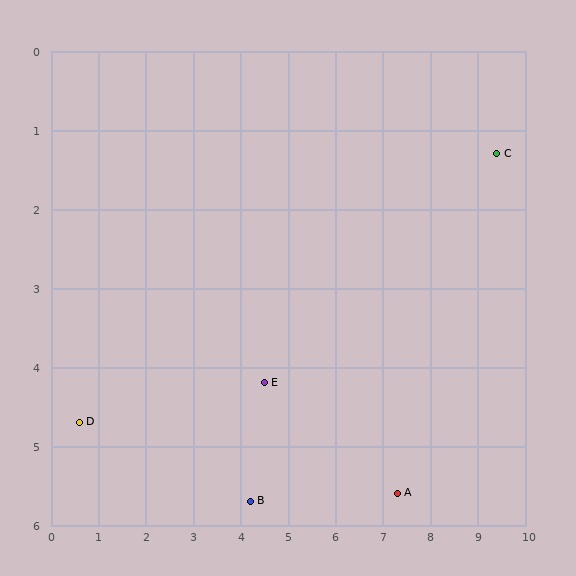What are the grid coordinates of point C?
Point C is at approximately (9.4, 1.3).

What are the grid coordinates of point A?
Point A is at approximately (7.3, 5.6).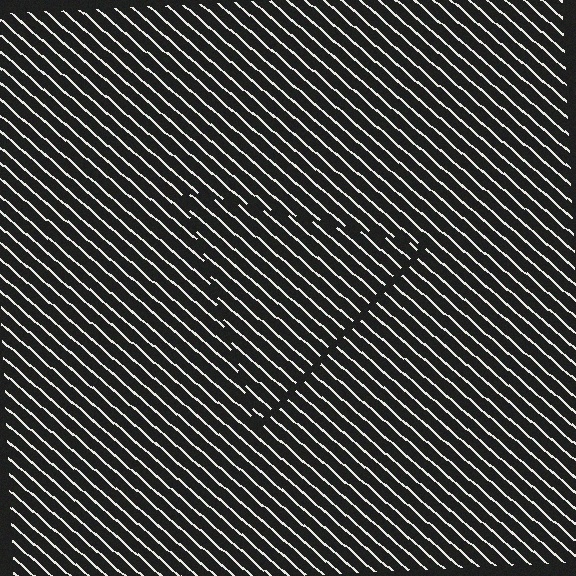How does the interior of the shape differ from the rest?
The interior of the shape contains the same grating, shifted by half a period — the contour is defined by the phase discontinuity where line-ends from the inner and outer gratings abut.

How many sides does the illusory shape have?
3 sides — the line-ends trace a triangle.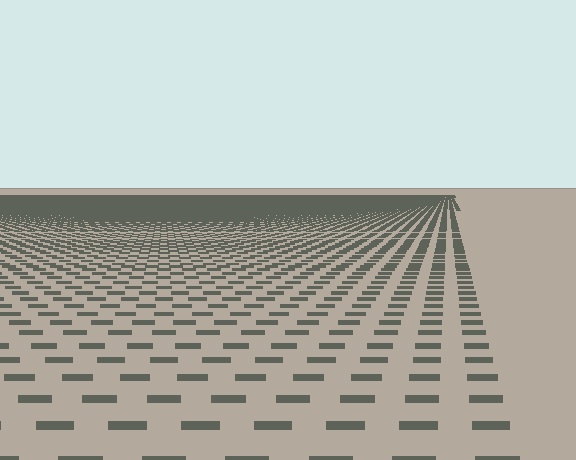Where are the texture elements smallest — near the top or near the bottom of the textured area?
Near the top.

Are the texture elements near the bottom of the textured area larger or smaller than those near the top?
Larger. Near the bottom, elements are closer to the viewer and appear at a bigger on-screen size.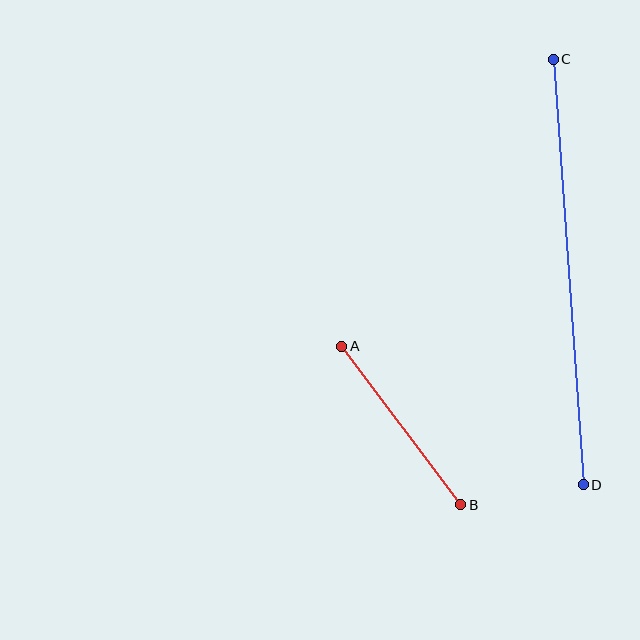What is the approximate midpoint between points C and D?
The midpoint is at approximately (568, 272) pixels.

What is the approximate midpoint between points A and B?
The midpoint is at approximately (401, 426) pixels.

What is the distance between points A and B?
The distance is approximately 198 pixels.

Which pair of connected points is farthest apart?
Points C and D are farthest apart.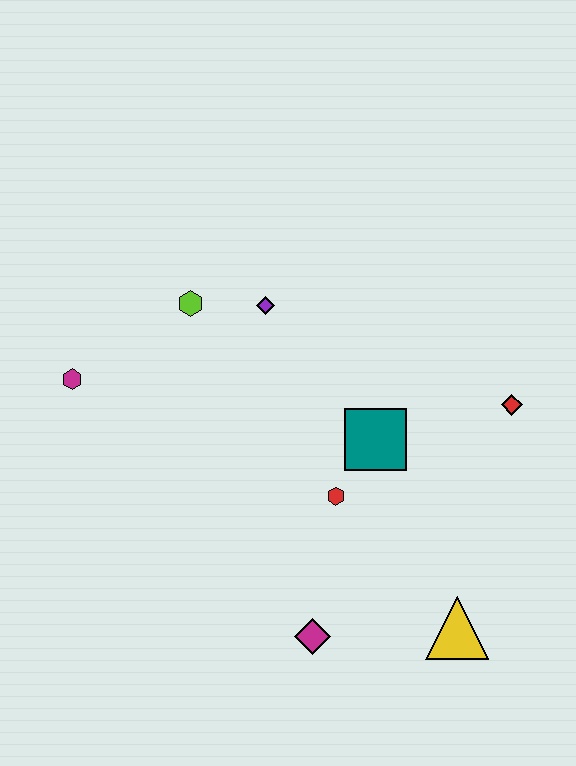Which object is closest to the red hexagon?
The teal square is closest to the red hexagon.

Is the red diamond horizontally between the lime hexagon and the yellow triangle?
No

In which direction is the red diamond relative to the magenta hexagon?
The red diamond is to the right of the magenta hexagon.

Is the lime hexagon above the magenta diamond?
Yes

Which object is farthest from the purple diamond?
The yellow triangle is farthest from the purple diamond.